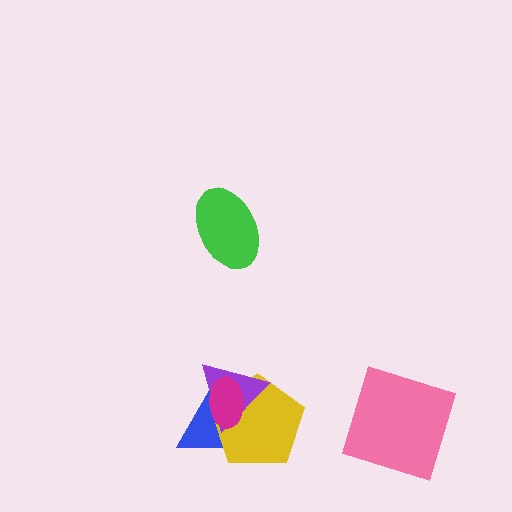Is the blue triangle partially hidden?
Yes, it is partially covered by another shape.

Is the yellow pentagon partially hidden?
Yes, it is partially covered by another shape.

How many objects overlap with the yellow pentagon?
3 objects overlap with the yellow pentagon.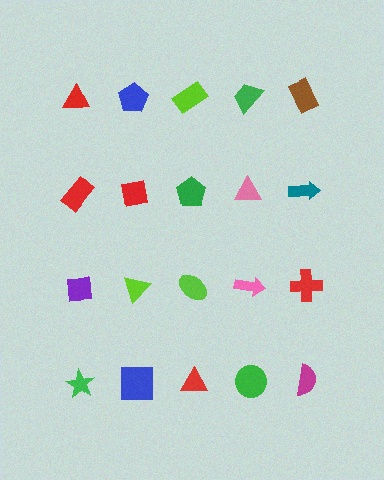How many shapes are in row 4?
5 shapes.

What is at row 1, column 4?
A green trapezoid.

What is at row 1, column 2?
A blue pentagon.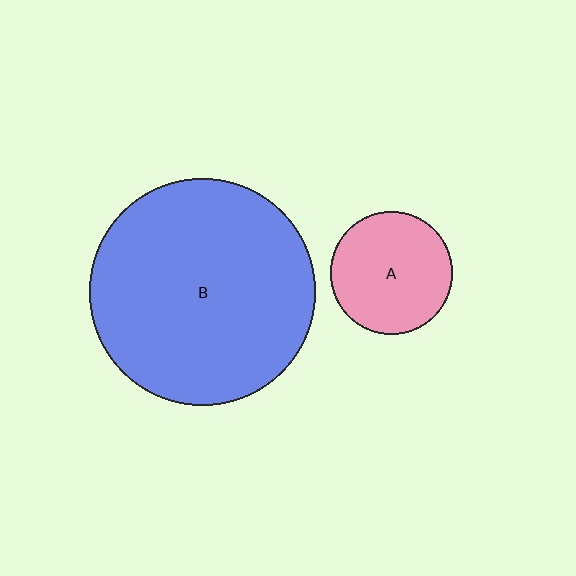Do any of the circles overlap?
No, none of the circles overlap.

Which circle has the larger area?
Circle B (blue).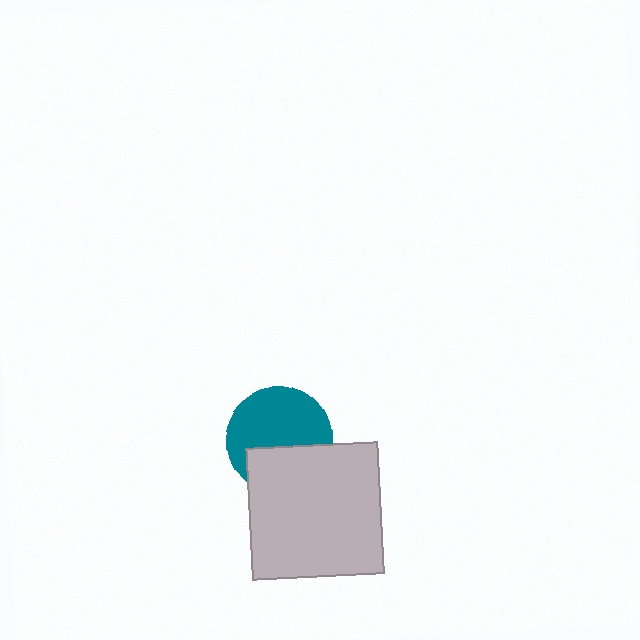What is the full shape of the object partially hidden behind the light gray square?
The partially hidden object is a teal circle.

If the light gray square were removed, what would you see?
You would see the complete teal circle.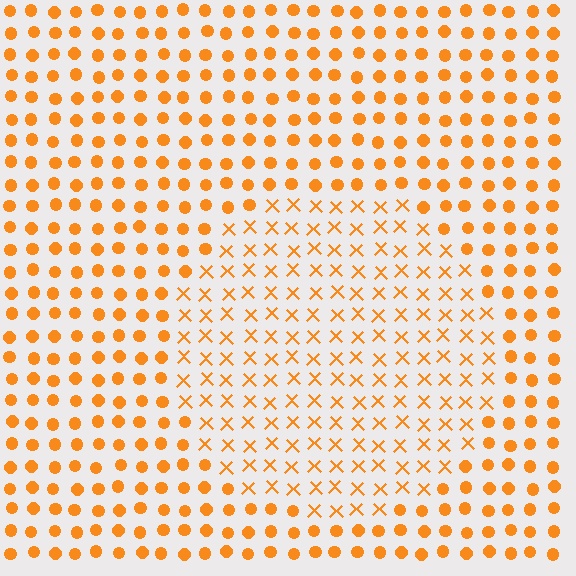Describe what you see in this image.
The image is filled with small orange elements arranged in a uniform grid. A circle-shaped region contains X marks, while the surrounding area contains circles. The boundary is defined purely by the change in element shape.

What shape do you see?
I see a circle.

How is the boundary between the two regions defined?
The boundary is defined by a change in element shape: X marks inside vs. circles outside. All elements share the same color and spacing.